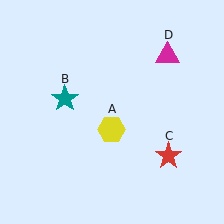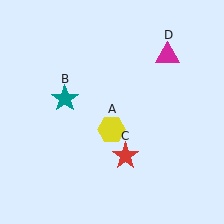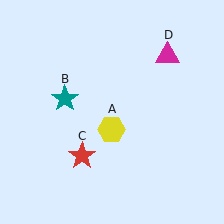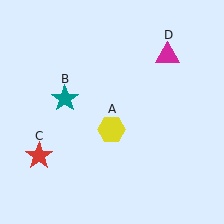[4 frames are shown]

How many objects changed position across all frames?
1 object changed position: red star (object C).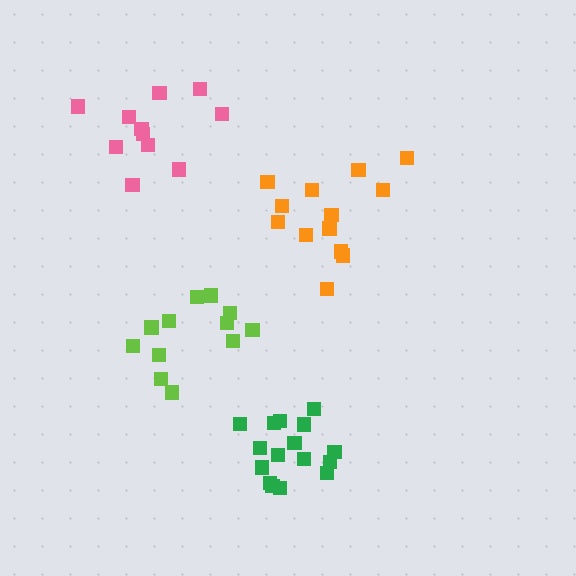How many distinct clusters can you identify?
There are 4 distinct clusters.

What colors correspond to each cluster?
The clusters are colored: pink, lime, orange, green.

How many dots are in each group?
Group 1: 11 dots, Group 2: 12 dots, Group 3: 14 dots, Group 4: 16 dots (53 total).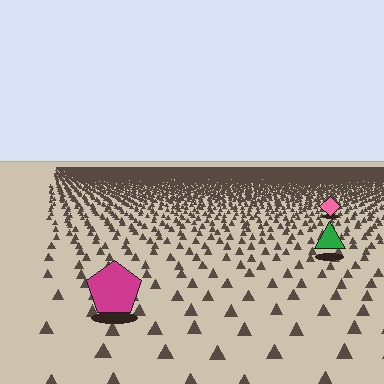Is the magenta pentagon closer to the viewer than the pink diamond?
Yes. The magenta pentagon is closer — you can tell from the texture gradient: the ground texture is coarser near it.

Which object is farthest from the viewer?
The pink diamond is farthest from the viewer. It appears smaller and the ground texture around it is denser.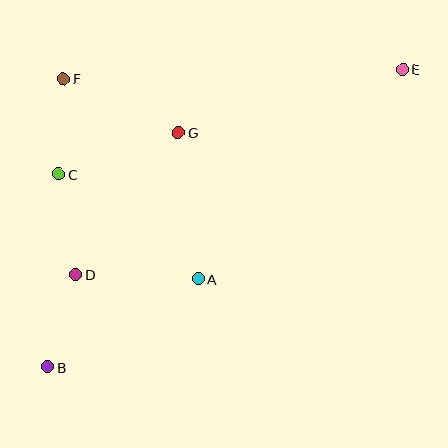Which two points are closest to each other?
Points C and F are closest to each other.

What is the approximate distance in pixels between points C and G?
The distance between C and G is approximately 127 pixels.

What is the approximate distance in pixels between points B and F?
The distance between B and F is approximately 288 pixels.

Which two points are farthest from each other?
Points B and E are farthest from each other.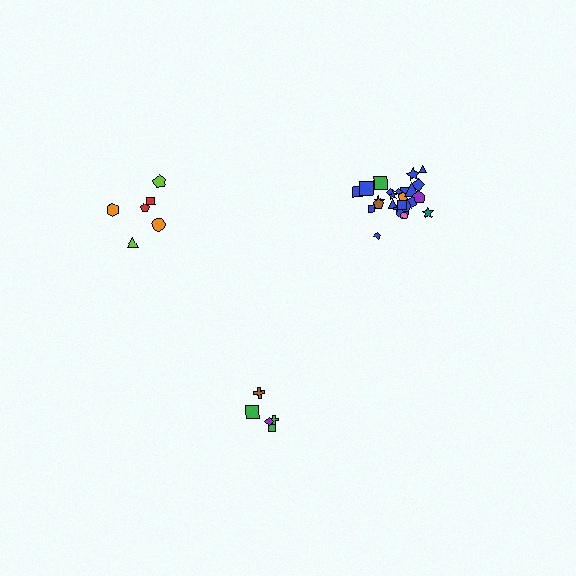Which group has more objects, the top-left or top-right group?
The top-right group.